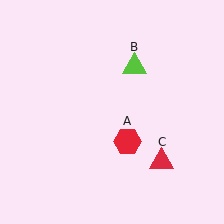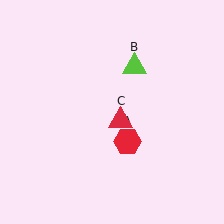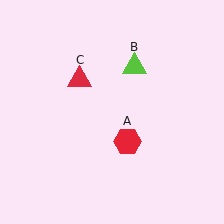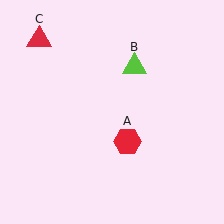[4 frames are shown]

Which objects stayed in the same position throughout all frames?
Red hexagon (object A) and lime triangle (object B) remained stationary.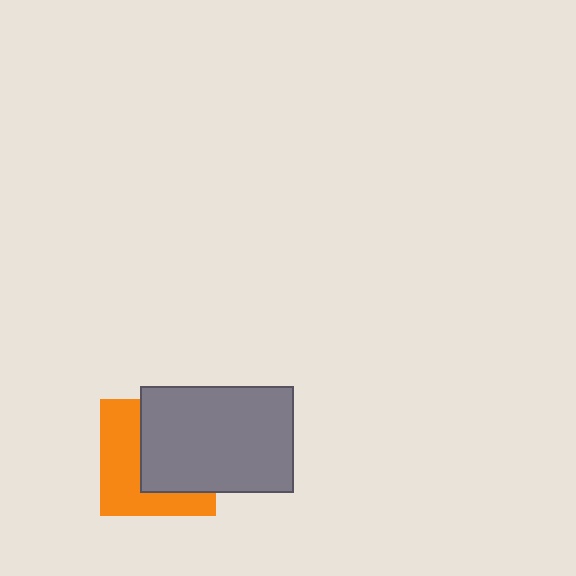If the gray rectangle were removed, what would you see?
You would see the complete orange square.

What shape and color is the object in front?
The object in front is a gray rectangle.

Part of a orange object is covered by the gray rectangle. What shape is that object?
It is a square.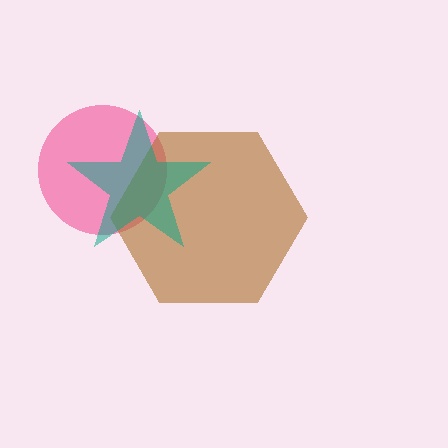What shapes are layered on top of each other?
The layered shapes are: a pink circle, a brown hexagon, a teal star.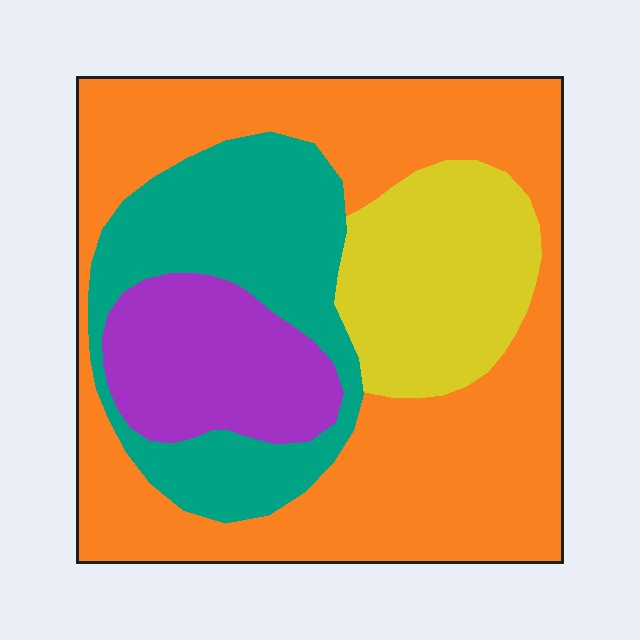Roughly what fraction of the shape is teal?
Teal covers 22% of the shape.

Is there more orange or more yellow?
Orange.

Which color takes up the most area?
Orange, at roughly 50%.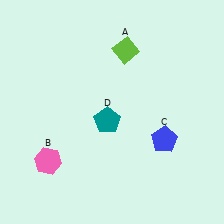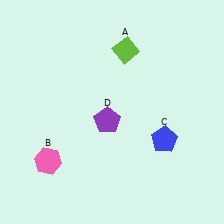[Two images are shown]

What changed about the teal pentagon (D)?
In Image 1, D is teal. In Image 2, it changed to purple.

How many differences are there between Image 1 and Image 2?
There is 1 difference between the two images.